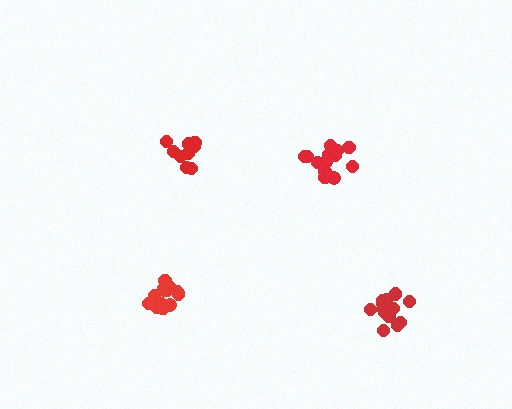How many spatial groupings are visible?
There are 4 spatial groupings.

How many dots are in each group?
Group 1: 14 dots, Group 2: 9 dots, Group 3: 13 dots, Group 4: 14 dots (50 total).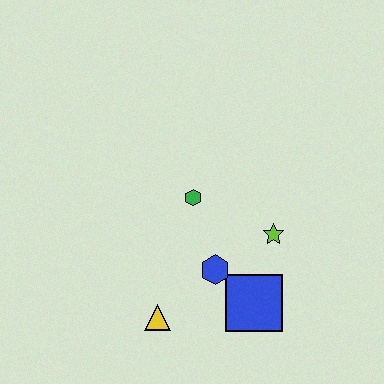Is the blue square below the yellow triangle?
No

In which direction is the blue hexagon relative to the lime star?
The blue hexagon is to the left of the lime star.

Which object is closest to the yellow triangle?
The blue hexagon is closest to the yellow triangle.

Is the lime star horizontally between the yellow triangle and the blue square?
No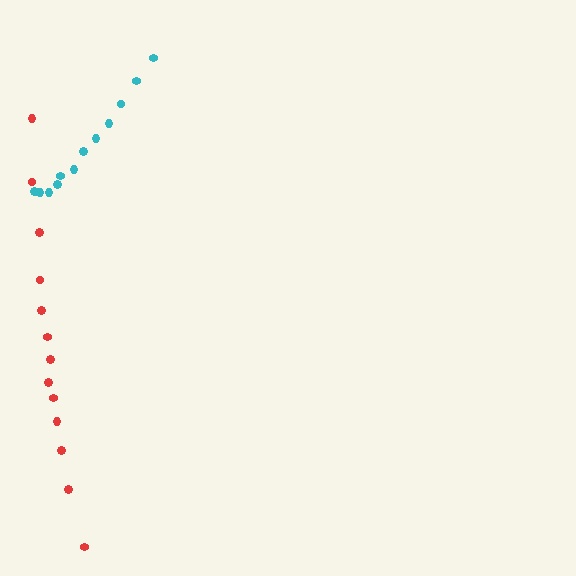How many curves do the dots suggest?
There are 2 distinct paths.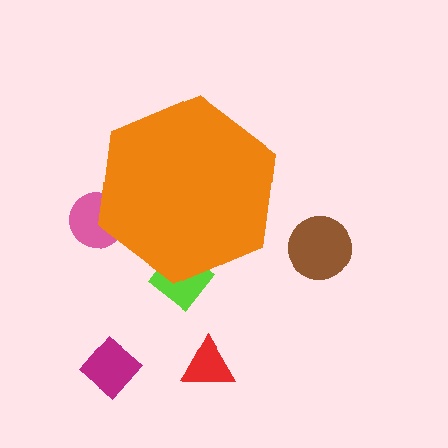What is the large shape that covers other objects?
An orange hexagon.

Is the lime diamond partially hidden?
Yes, the lime diamond is partially hidden behind the orange hexagon.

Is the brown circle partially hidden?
No, the brown circle is fully visible.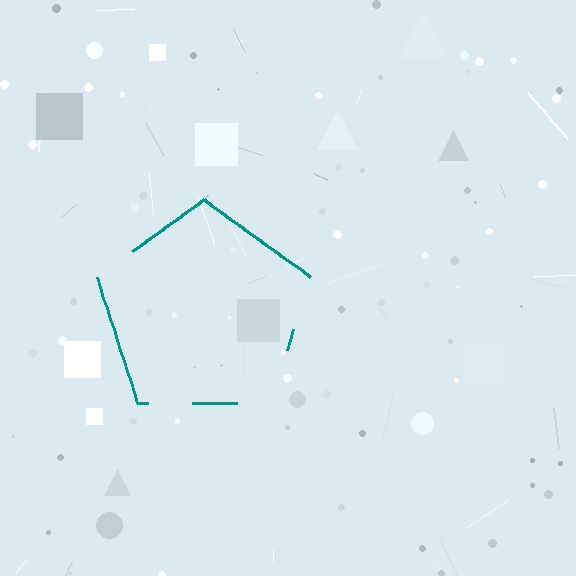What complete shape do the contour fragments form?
The contour fragments form a pentagon.